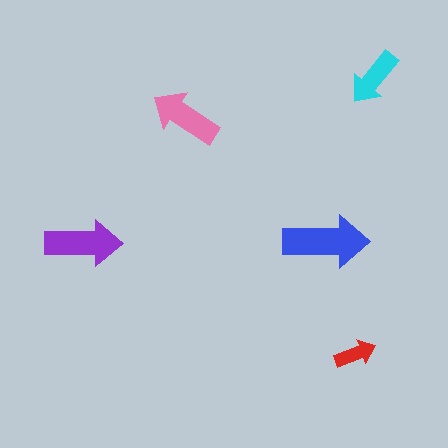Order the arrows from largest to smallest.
the blue one, the purple one, the pink one, the cyan one, the red one.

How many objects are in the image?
There are 5 objects in the image.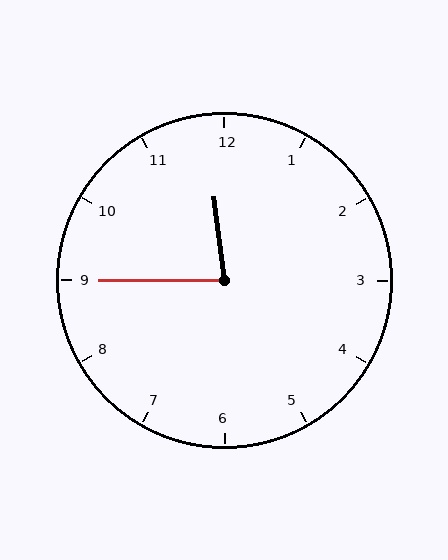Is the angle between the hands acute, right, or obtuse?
It is acute.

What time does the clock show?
11:45.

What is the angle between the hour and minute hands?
Approximately 82 degrees.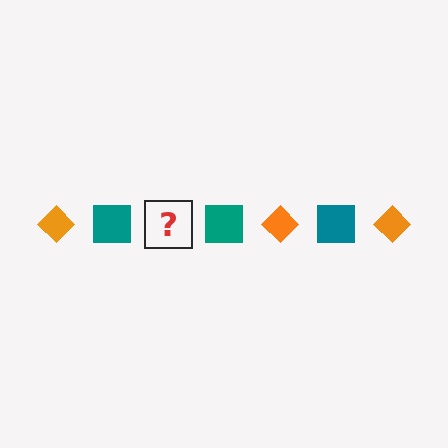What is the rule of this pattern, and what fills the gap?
The rule is that the pattern alternates between orange diamond and teal square. The gap should be filled with an orange diamond.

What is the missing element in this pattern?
The missing element is an orange diamond.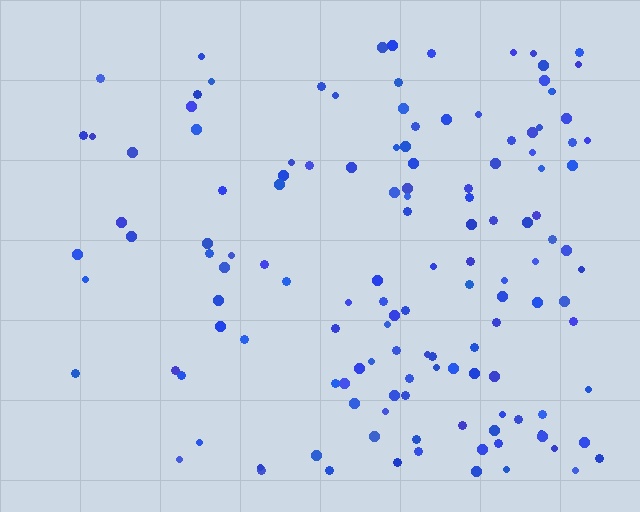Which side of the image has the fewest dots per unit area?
The left.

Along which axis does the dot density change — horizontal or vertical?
Horizontal.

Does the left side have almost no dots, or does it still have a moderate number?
Still a moderate number, just noticeably fewer than the right.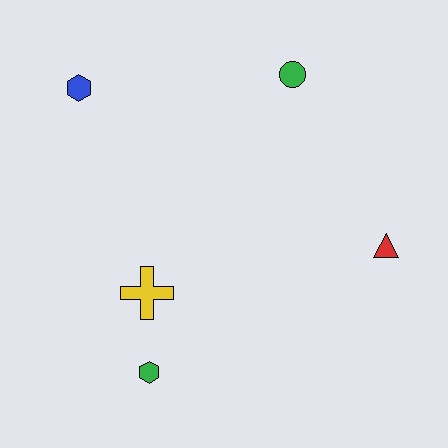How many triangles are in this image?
There is 1 triangle.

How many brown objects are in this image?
There are no brown objects.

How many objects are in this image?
There are 5 objects.